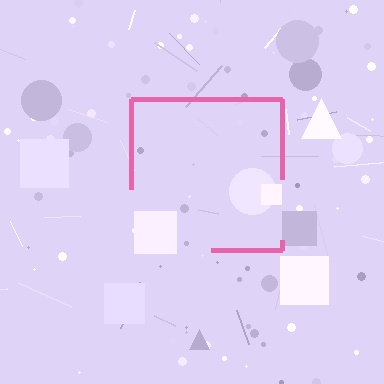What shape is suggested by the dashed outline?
The dashed outline suggests a square.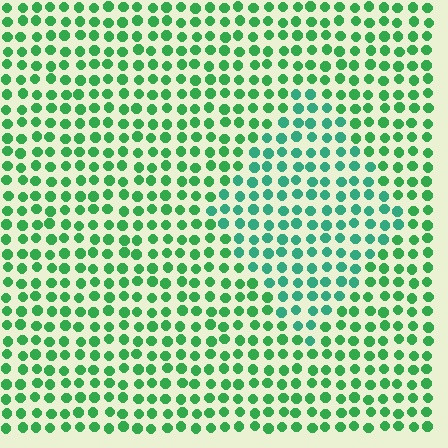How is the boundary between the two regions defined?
The boundary is defined purely by a slight shift in hue (about 26 degrees). Spacing, size, and orientation are identical on both sides.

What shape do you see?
I see a diamond.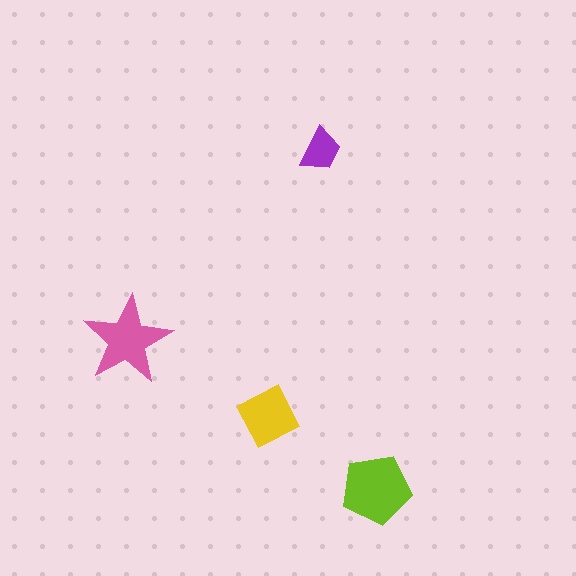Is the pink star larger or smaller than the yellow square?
Larger.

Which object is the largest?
The lime pentagon.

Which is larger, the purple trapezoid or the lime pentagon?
The lime pentagon.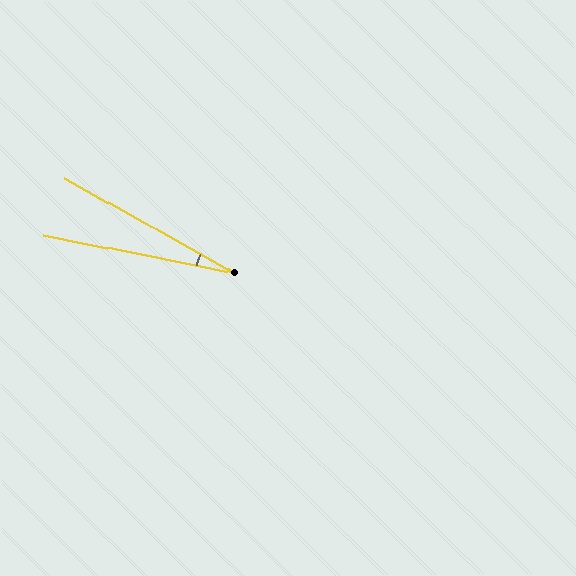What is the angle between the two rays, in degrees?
Approximately 18 degrees.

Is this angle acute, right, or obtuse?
It is acute.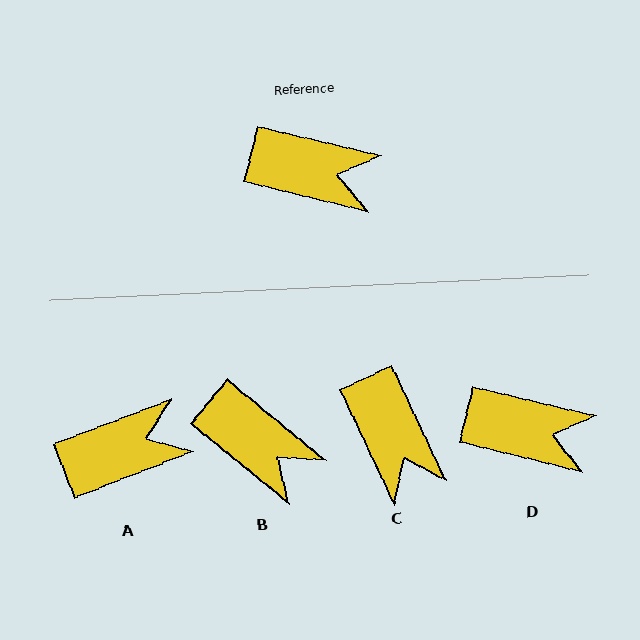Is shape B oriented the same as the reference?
No, it is off by about 26 degrees.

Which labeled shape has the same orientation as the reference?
D.